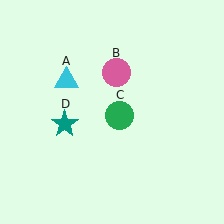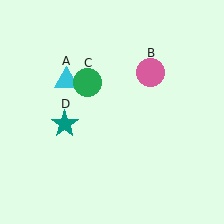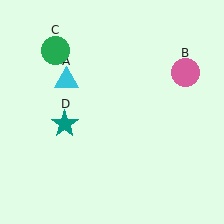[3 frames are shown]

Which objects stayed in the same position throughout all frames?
Cyan triangle (object A) and teal star (object D) remained stationary.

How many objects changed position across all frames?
2 objects changed position: pink circle (object B), green circle (object C).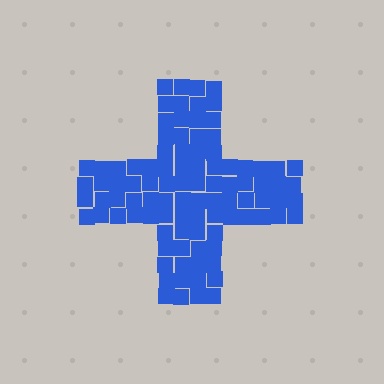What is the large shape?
The large shape is a cross.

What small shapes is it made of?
It is made of small squares.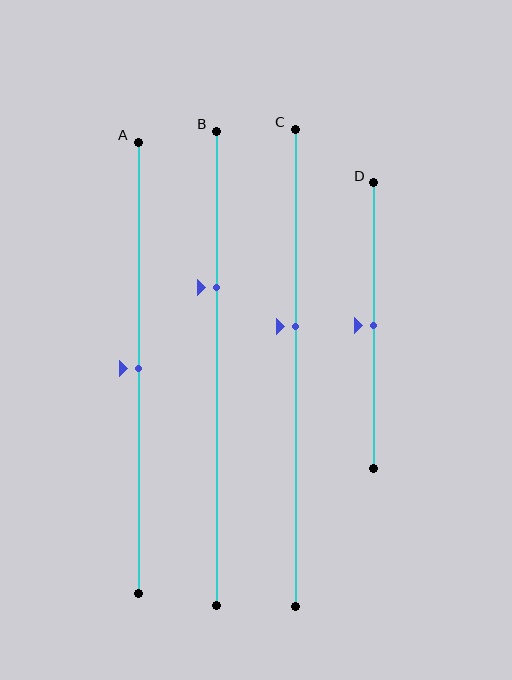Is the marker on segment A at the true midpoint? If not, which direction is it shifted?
Yes, the marker on segment A is at the true midpoint.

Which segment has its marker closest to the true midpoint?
Segment A has its marker closest to the true midpoint.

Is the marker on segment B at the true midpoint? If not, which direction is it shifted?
No, the marker on segment B is shifted upward by about 17% of the segment length.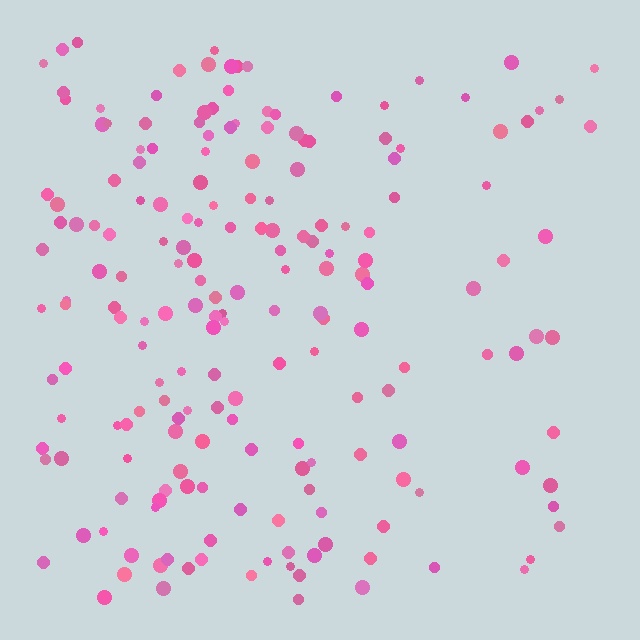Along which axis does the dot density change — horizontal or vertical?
Horizontal.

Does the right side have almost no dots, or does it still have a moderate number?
Still a moderate number, just noticeably fewer than the left.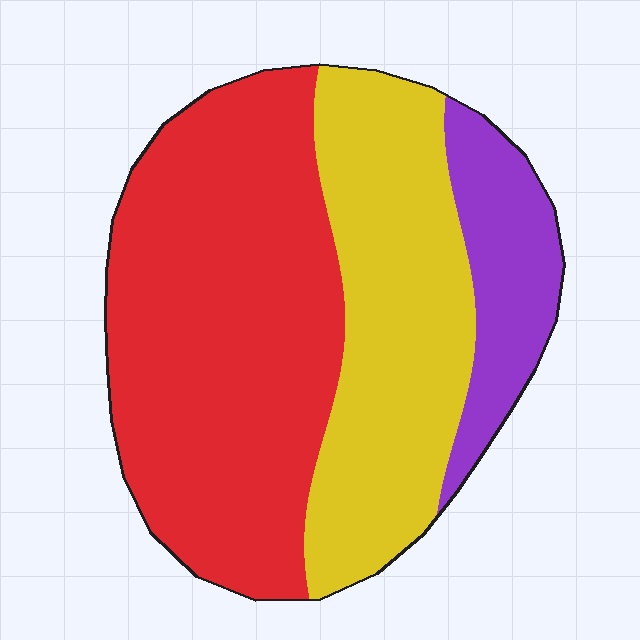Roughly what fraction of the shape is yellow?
Yellow takes up about one third (1/3) of the shape.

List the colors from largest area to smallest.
From largest to smallest: red, yellow, purple.